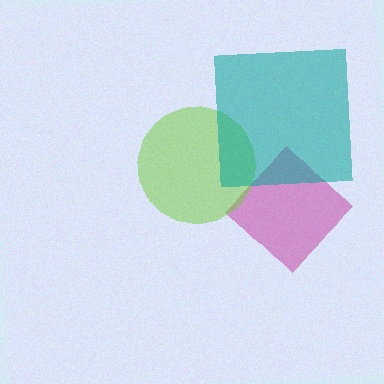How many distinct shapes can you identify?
There are 3 distinct shapes: a magenta diamond, a lime circle, a teal square.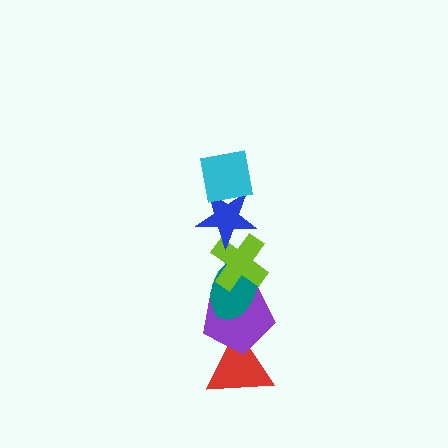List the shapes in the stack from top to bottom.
From top to bottom: the cyan square, the blue star, the lime cross, the teal ellipse, the purple pentagon, the red triangle.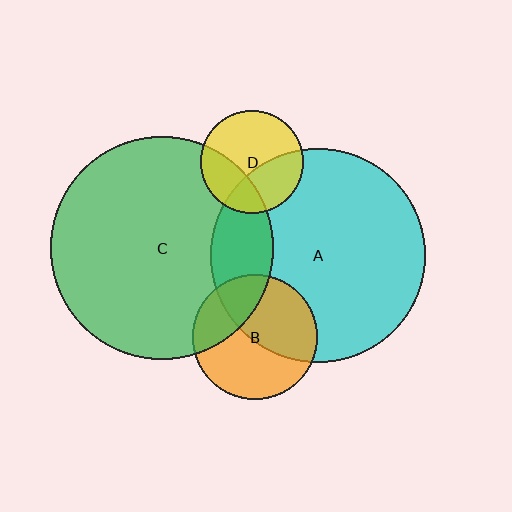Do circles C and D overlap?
Yes.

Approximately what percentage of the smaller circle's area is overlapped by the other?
Approximately 30%.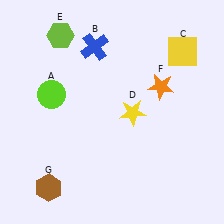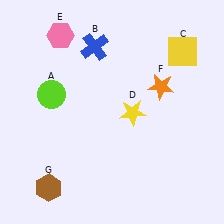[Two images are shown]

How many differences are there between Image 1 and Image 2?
There is 1 difference between the two images.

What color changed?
The hexagon (E) changed from lime in Image 1 to pink in Image 2.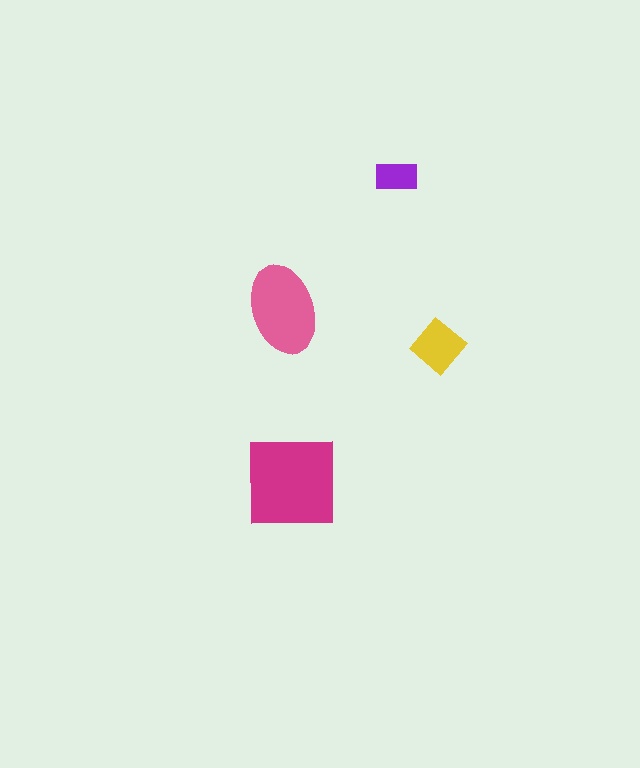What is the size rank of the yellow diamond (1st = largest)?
3rd.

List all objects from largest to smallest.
The magenta square, the pink ellipse, the yellow diamond, the purple rectangle.